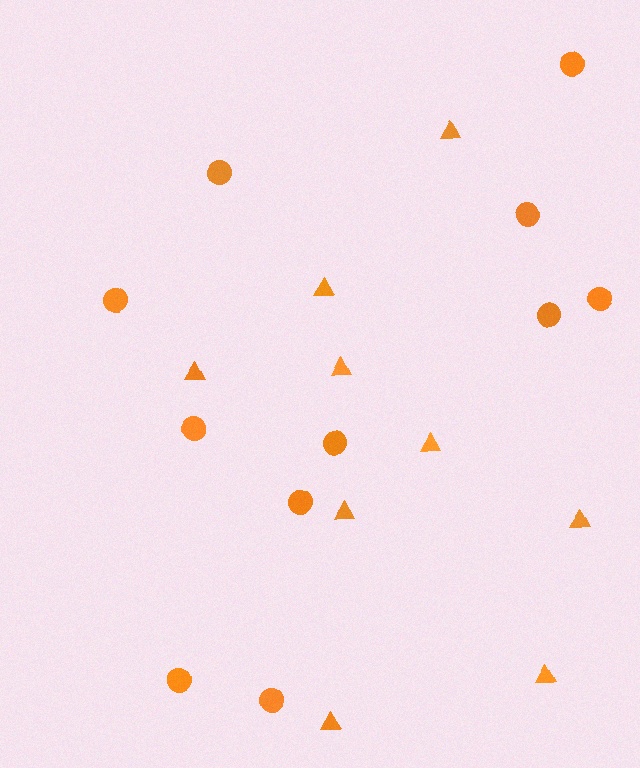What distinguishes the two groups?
There are 2 groups: one group of circles (11) and one group of triangles (9).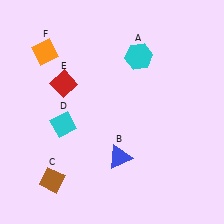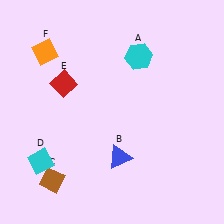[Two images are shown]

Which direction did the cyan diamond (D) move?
The cyan diamond (D) moved down.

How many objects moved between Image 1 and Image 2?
1 object moved between the two images.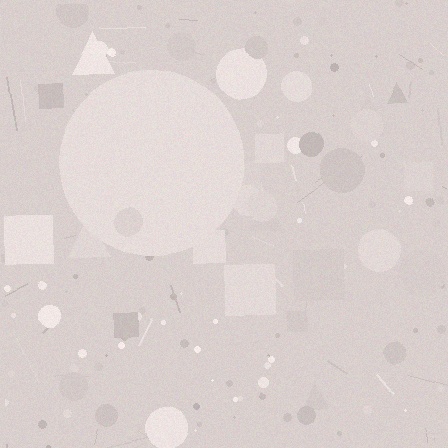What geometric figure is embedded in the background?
A circle is embedded in the background.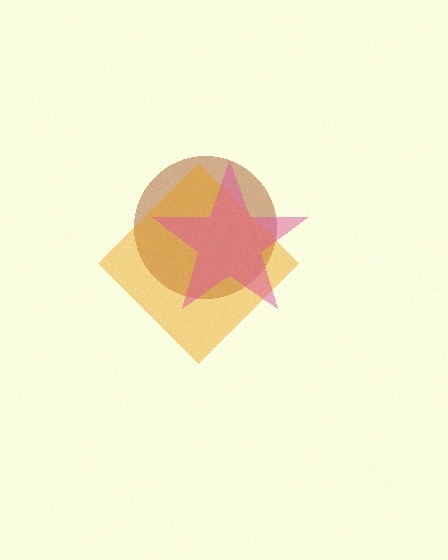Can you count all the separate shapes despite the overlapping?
Yes, there are 3 separate shapes.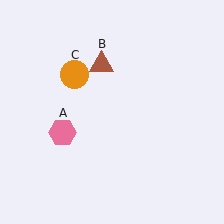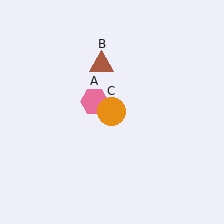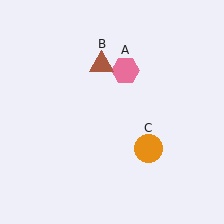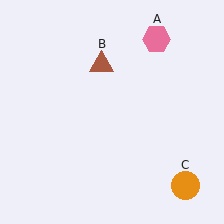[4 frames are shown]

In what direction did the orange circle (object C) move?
The orange circle (object C) moved down and to the right.